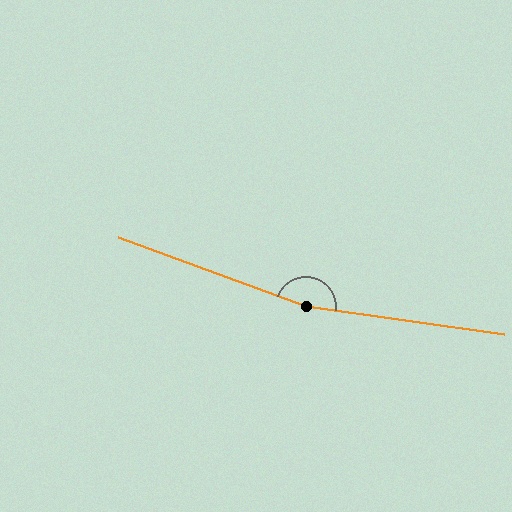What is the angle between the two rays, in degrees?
Approximately 167 degrees.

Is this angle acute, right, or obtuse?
It is obtuse.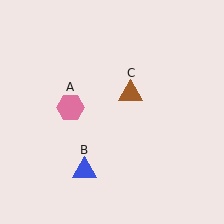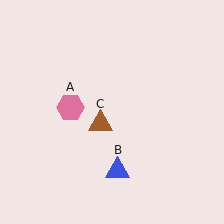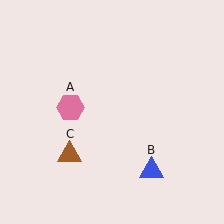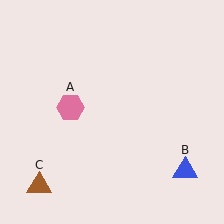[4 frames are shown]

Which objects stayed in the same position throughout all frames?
Pink hexagon (object A) remained stationary.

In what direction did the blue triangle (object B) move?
The blue triangle (object B) moved right.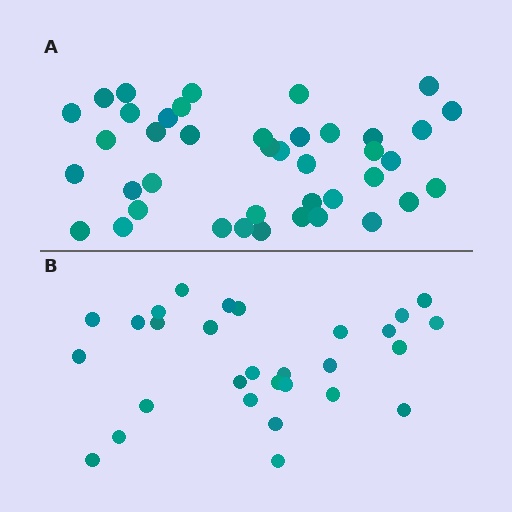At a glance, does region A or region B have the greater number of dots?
Region A (the top region) has more dots.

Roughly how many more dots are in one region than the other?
Region A has roughly 12 or so more dots than region B.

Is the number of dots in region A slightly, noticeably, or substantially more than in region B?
Region A has noticeably more, but not dramatically so. The ratio is roughly 1.4 to 1.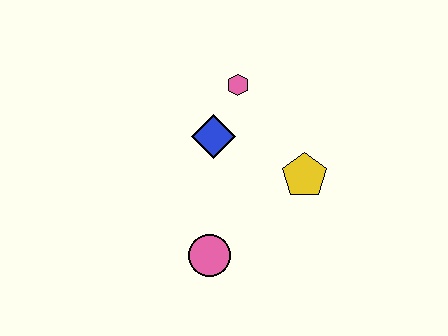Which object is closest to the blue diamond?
The pink hexagon is closest to the blue diamond.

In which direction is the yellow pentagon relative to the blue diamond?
The yellow pentagon is to the right of the blue diamond.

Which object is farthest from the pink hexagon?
The pink circle is farthest from the pink hexagon.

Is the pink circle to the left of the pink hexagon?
Yes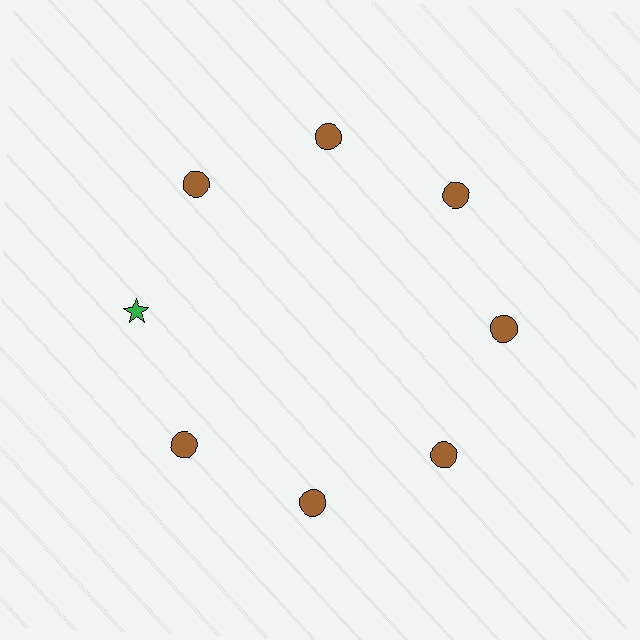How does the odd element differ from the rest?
It differs in both color (green instead of brown) and shape (star instead of circle).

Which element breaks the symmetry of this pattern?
The green star at roughly the 9 o'clock position breaks the symmetry. All other shapes are brown circles.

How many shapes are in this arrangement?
There are 8 shapes arranged in a ring pattern.